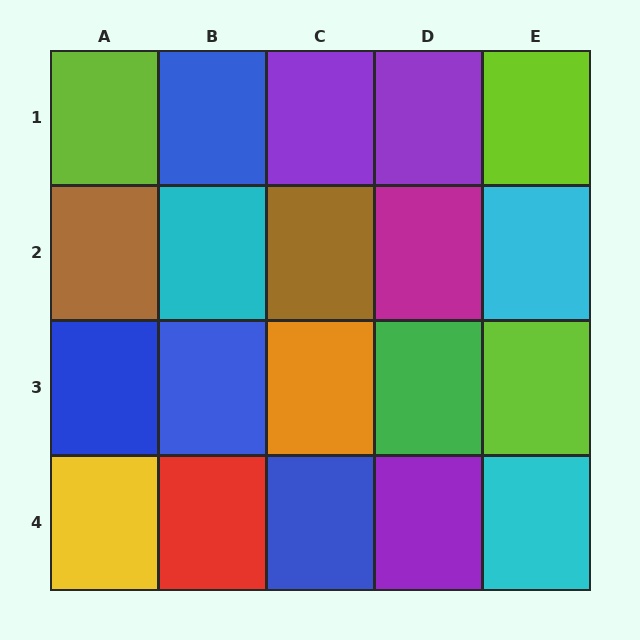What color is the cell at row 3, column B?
Blue.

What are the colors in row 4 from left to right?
Yellow, red, blue, purple, cyan.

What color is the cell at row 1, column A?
Lime.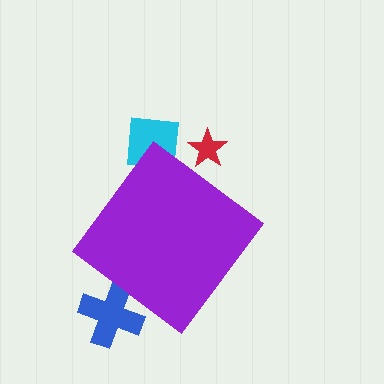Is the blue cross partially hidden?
Yes, the blue cross is partially hidden behind the purple diamond.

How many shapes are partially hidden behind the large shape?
3 shapes are partially hidden.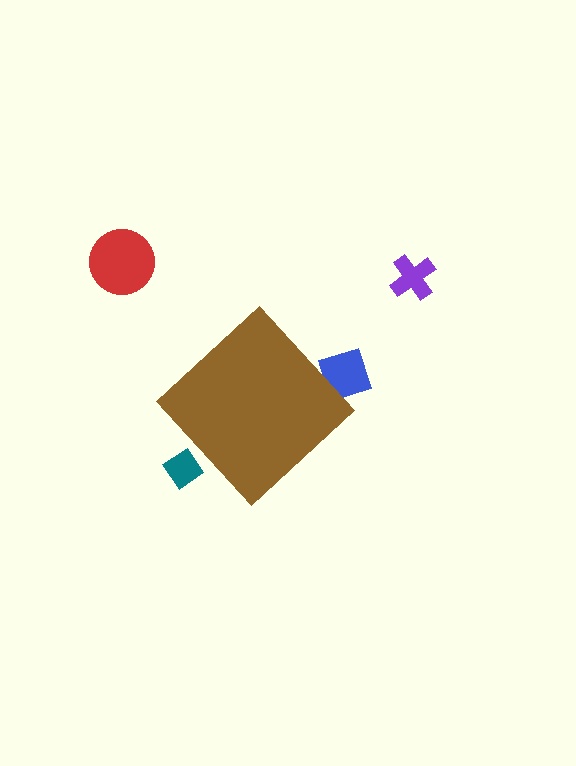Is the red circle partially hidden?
No, the red circle is fully visible.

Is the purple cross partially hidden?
No, the purple cross is fully visible.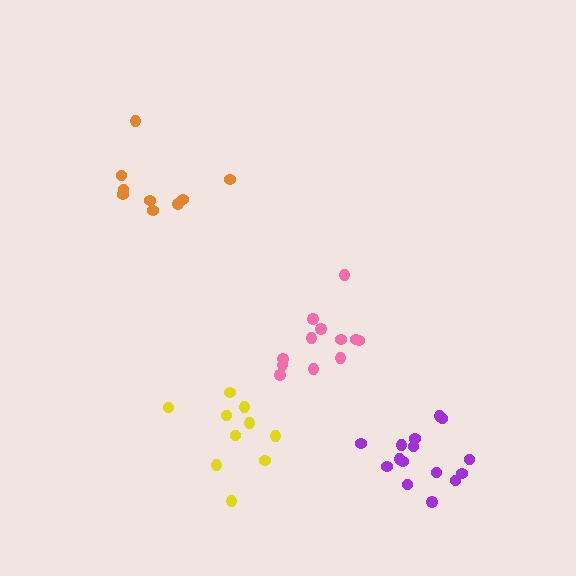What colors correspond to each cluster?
The clusters are colored: orange, yellow, pink, purple.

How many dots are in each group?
Group 1: 9 dots, Group 2: 10 dots, Group 3: 12 dots, Group 4: 15 dots (46 total).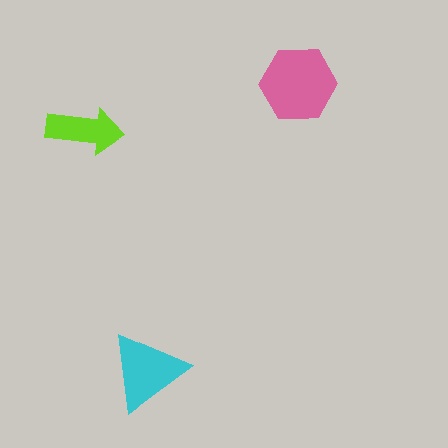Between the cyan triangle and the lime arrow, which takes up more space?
The cyan triangle.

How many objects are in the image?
There are 3 objects in the image.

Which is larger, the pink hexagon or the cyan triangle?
The pink hexagon.